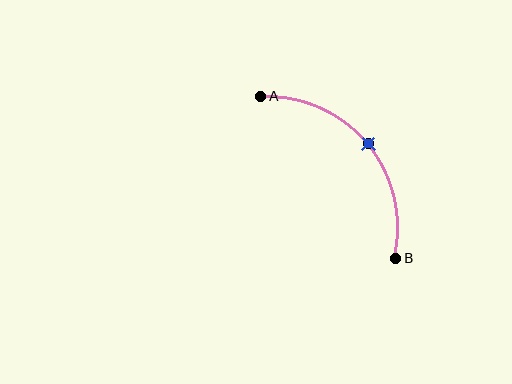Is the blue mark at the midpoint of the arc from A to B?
Yes. The blue mark lies on the arc at equal arc-length from both A and B — it is the arc midpoint.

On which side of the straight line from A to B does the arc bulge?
The arc bulges above and to the right of the straight line connecting A and B.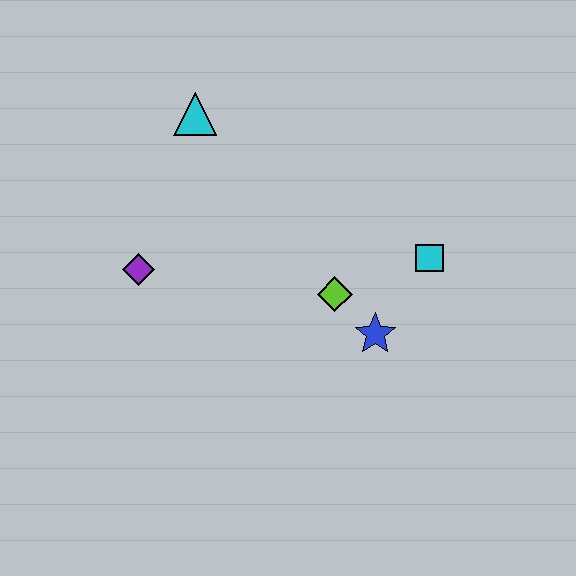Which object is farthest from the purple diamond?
The cyan square is farthest from the purple diamond.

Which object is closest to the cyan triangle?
The purple diamond is closest to the cyan triangle.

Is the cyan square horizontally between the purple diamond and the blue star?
No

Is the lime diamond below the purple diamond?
Yes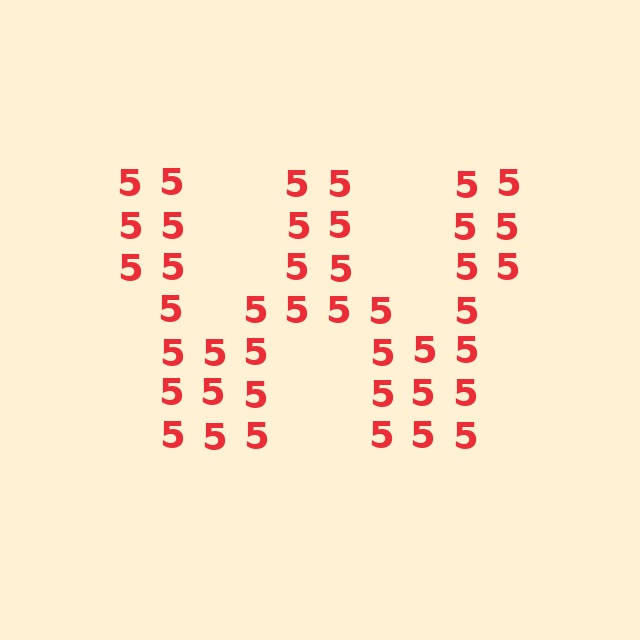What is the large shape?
The large shape is the letter W.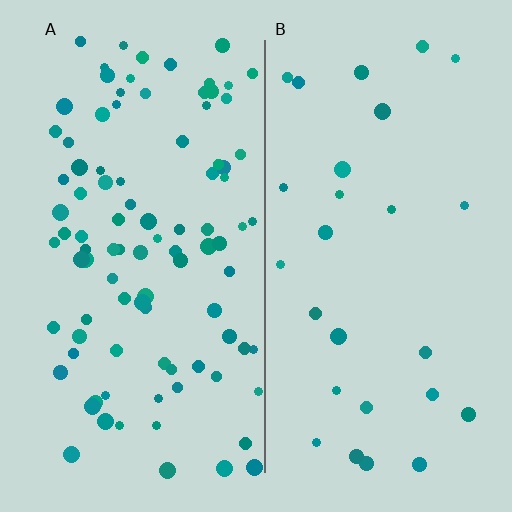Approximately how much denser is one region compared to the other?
Approximately 3.5× — region A over region B.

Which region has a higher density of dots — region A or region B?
A (the left).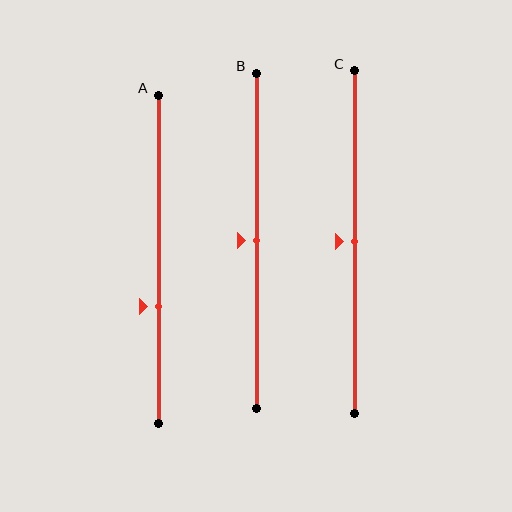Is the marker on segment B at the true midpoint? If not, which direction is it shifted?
Yes, the marker on segment B is at the true midpoint.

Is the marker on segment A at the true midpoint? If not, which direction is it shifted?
No, the marker on segment A is shifted downward by about 14% of the segment length.